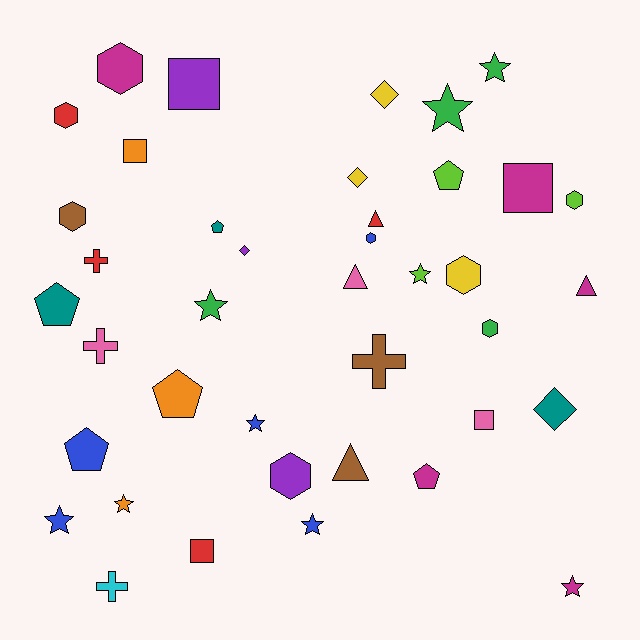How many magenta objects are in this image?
There are 5 magenta objects.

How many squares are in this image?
There are 5 squares.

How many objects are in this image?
There are 40 objects.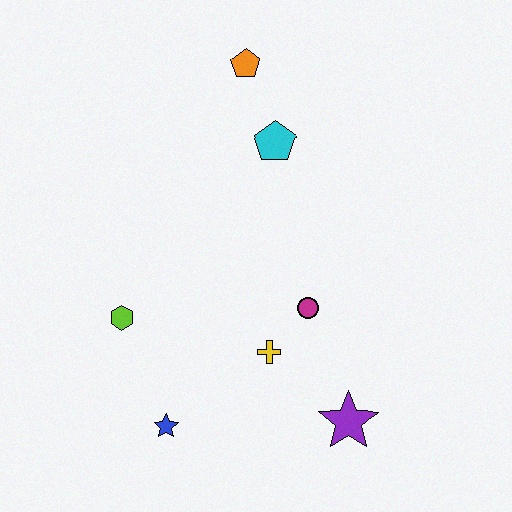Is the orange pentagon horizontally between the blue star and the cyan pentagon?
Yes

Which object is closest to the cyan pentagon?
The orange pentagon is closest to the cyan pentagon.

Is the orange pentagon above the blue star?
Yes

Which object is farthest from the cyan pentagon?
The blue star is farthest from the cyan pentagon.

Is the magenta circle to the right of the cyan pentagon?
Yes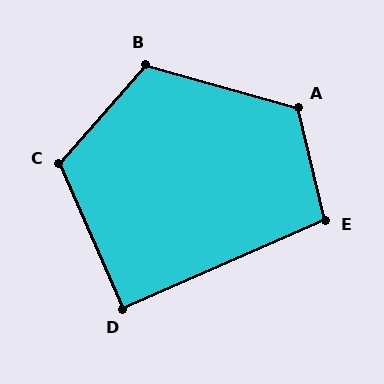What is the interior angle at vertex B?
Approximately 115 degrees (obtuse).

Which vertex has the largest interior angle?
A, at approximately 119 degrees.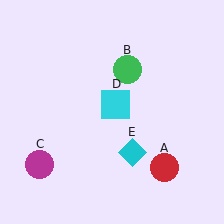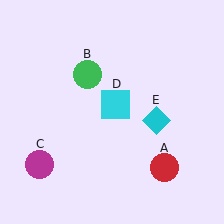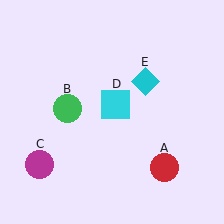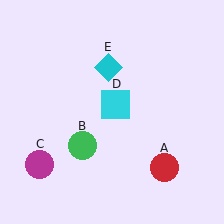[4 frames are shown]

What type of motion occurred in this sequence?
The green circle (object B), cyan diamond (object E) rotated counterclockwise around the center of the scene.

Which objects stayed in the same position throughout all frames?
Red circle (object A) and magenta circle (object C) and cyan square (object D) remained stationary.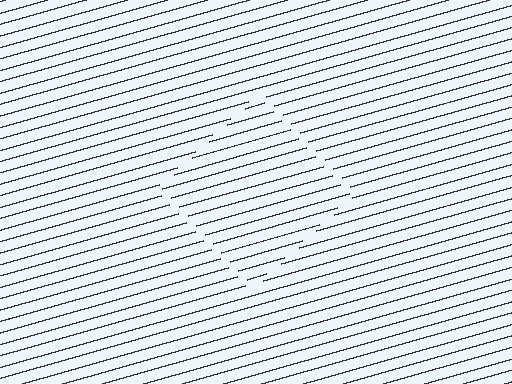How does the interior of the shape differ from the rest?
The interior of the shape contains the same grating, shifted by half a period — the contour is defined by the phase discontinuity where line-ends from the inner and outer gratings abut.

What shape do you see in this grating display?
An illusory square. The interior of the shape contains the same grating, shifted by half a period — the contour is defined by the phase discontinuity where line-ends from the inner and outer gratings abut.